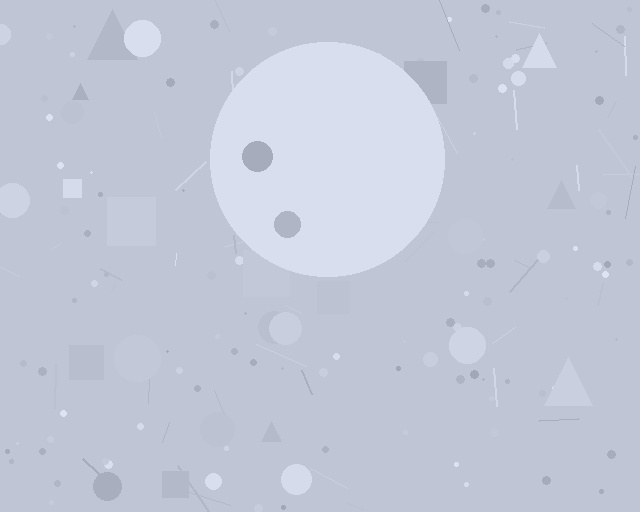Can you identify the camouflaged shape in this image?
The camouflaged shape is a circle.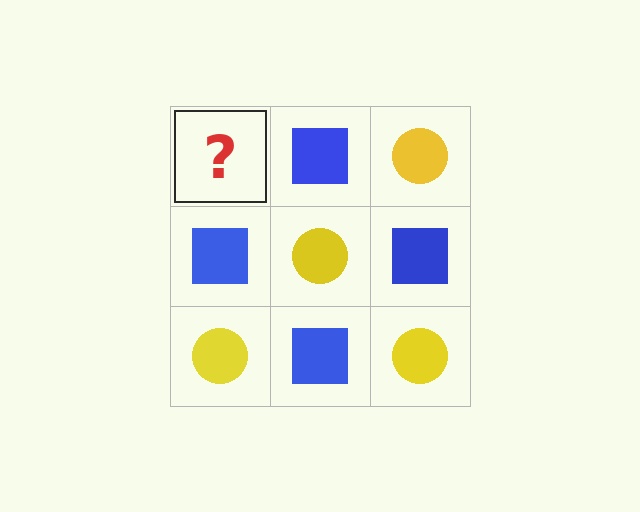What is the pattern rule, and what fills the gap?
The rule is that it alternates yellow circle and blue square in a checkerboard pattern. The gap should be filled with a yellow circle.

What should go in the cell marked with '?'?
The missing cell should contain a yellow circle.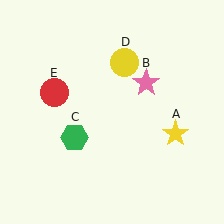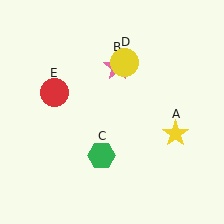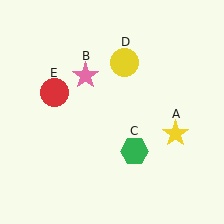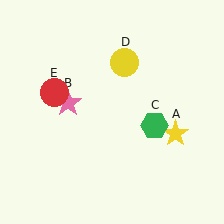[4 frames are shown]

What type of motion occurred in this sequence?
The pink star (object B), green hexagon (object C) rotated counterclockwise around the center of the scene.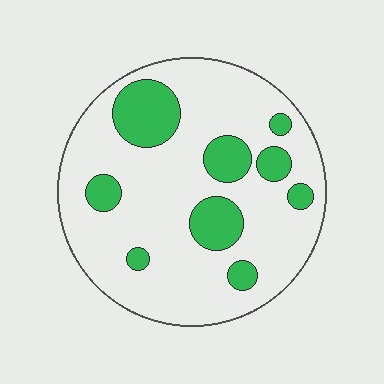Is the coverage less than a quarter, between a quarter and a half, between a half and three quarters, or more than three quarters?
Less than a quarter.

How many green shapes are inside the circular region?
9.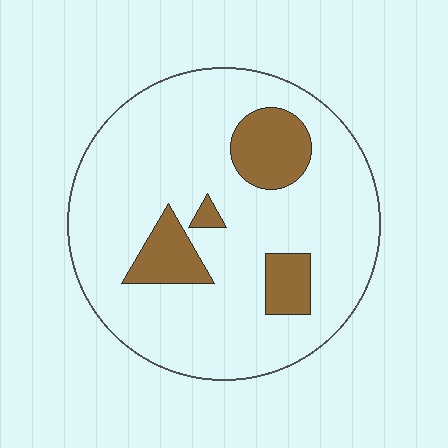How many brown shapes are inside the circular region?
4.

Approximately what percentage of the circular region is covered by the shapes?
Approximately 15%.